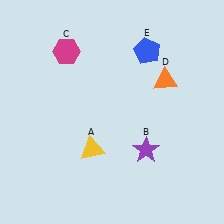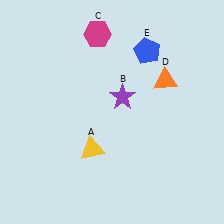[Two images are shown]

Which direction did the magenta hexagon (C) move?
The magenta hexagon (C) moved right.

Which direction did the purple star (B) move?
The purple star (B) moved up.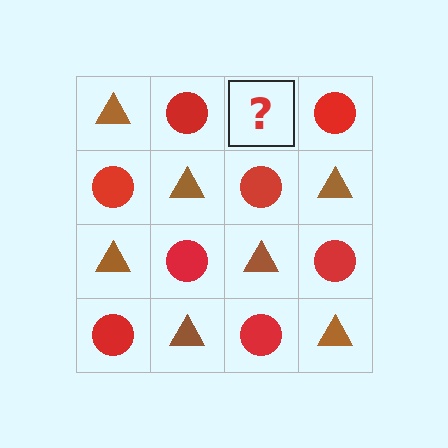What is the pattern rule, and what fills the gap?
The rule is that it alternates brown triangle and red circle in a checkerboard pattern. The gap should be filled with a brown triangle.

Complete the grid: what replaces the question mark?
The question mark should be replaced with a brown triangle.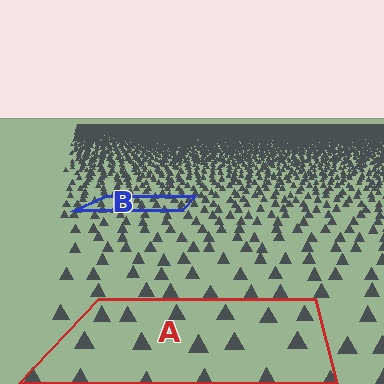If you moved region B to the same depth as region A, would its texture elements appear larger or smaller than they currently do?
They would appear larger. At a closer depth, the same texture elements are projected at a bigger on-screen size.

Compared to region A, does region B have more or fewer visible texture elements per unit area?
Region B has more texture elements per unit area — they are packed more densely because it is farther away.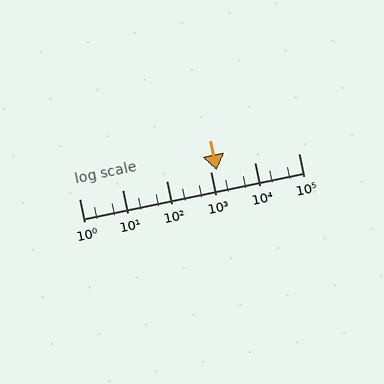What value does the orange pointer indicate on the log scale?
The pointer indicates approximately 1400.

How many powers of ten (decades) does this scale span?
The scale spans 5 decades, from 1 to 100000.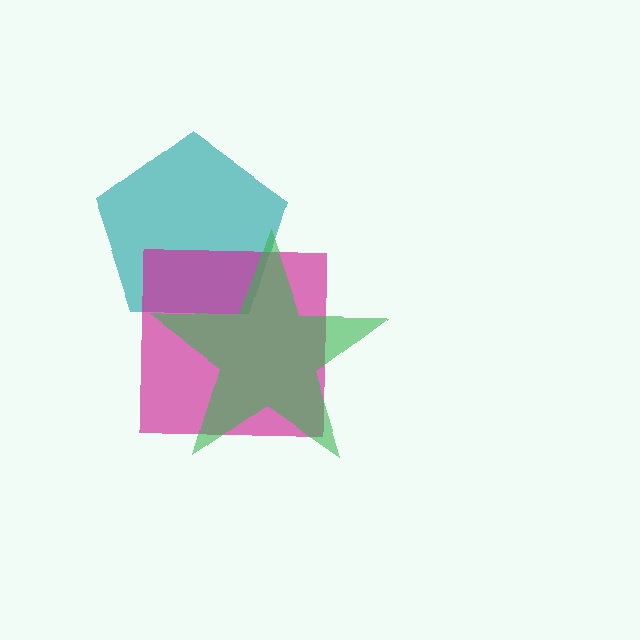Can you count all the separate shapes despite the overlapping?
Yes, there are 3 separate shapes.